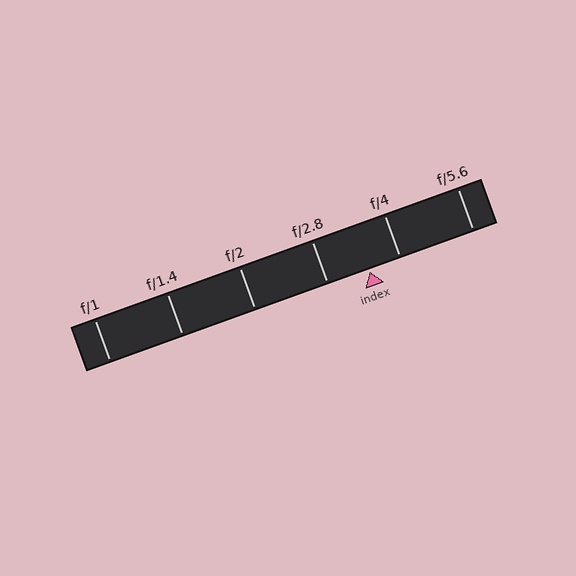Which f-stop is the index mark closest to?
The index mark is closest to f/4.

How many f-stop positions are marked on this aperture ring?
There are 6 f-stop positions marked.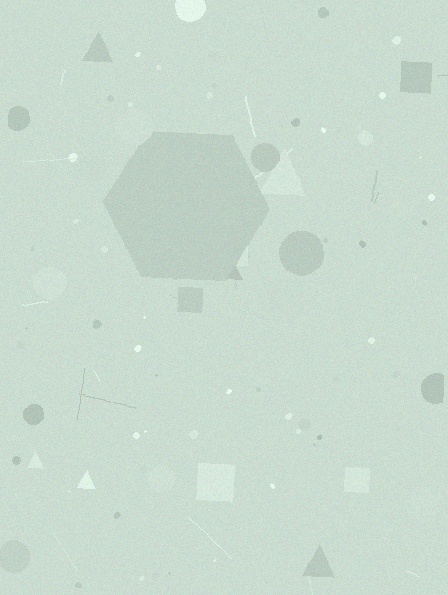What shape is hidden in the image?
A hexagon is hidden in the image.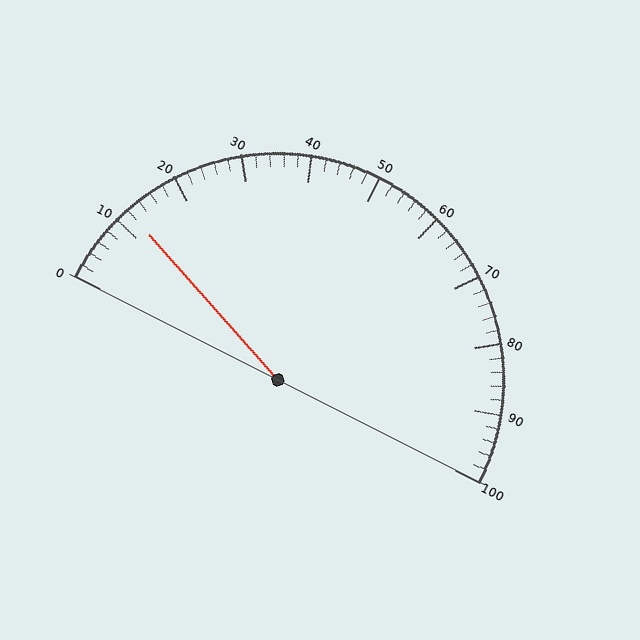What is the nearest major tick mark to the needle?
The nearest major tick mark is 10.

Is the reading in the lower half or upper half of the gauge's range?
The reading is in the lower half of the range (0 to 100).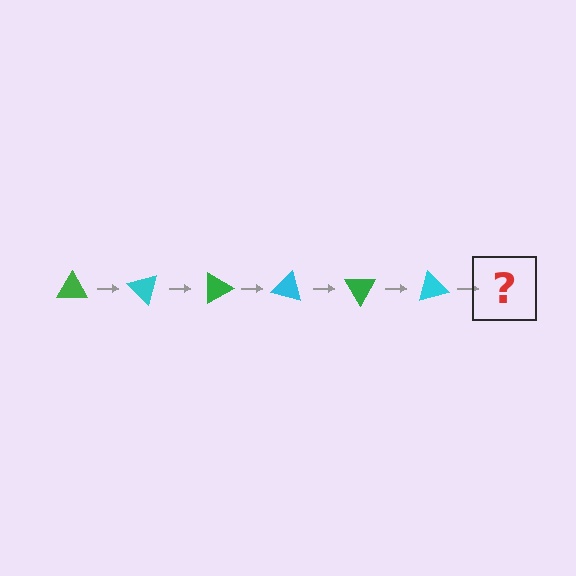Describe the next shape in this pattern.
It should be a green triangle, rotated 270 degrees from the start.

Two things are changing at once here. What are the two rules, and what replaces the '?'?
The two rules are that it rotates 45 degrees each step and the color cycles through green and cyan. The '?' should be a green triangle, rotated 270 degrees from the start.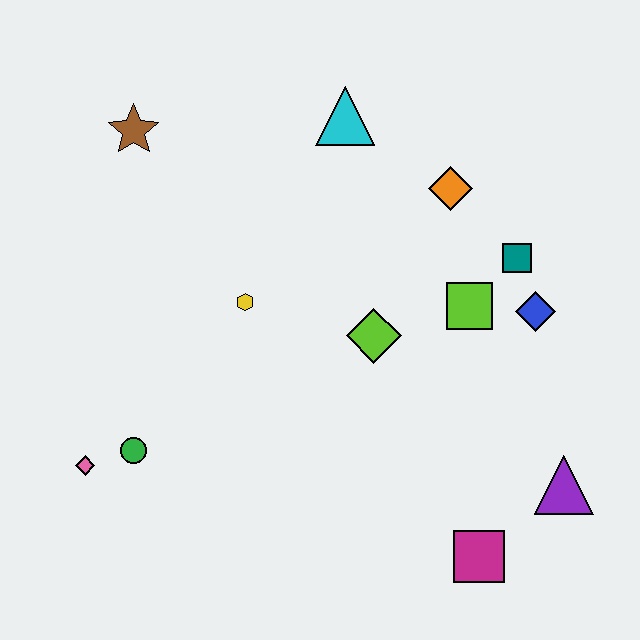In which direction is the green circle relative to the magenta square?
The green circle is to the left of the magenta square.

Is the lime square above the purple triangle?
Yes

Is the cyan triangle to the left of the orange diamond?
Yes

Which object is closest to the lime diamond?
The lime square is closest to the lime diamond.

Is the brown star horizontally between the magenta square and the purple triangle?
No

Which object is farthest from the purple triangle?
The brown star is farthest from the purple triangle.